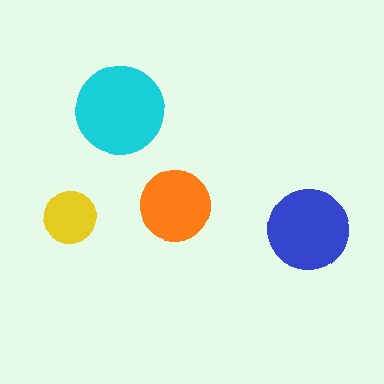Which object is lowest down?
The blue circle is bottommost.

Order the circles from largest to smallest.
the cyan one, the blue one, the orange one, the yellow one.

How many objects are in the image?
There are 4 objects in the image.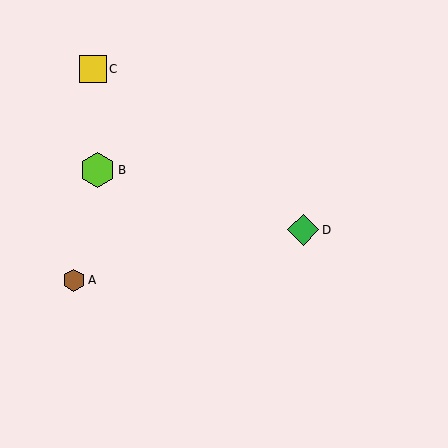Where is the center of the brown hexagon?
The center of the brown hexagon is at (74, 280).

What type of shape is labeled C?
Shape C is a yellow square.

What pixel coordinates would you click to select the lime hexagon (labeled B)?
Click at (97, 170) to select the lime hexagon B.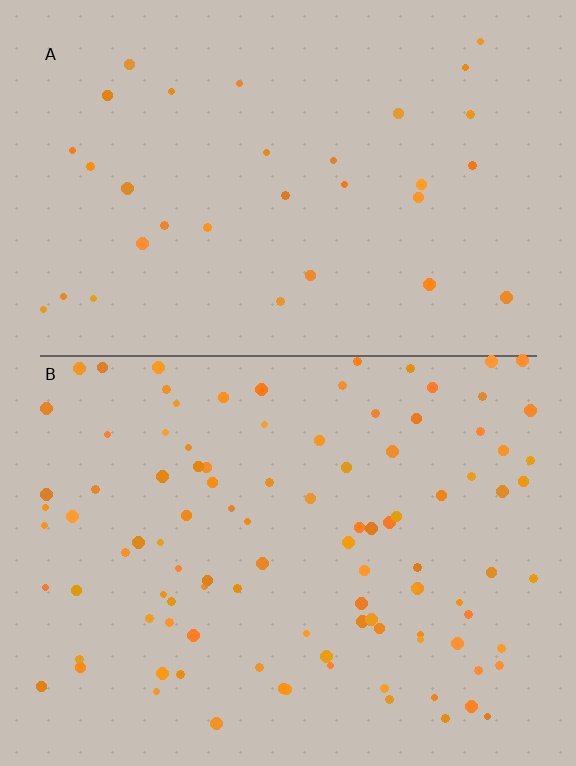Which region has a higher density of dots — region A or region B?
B (the bottom).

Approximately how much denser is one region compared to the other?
Approximately 3.1× — region B over region A.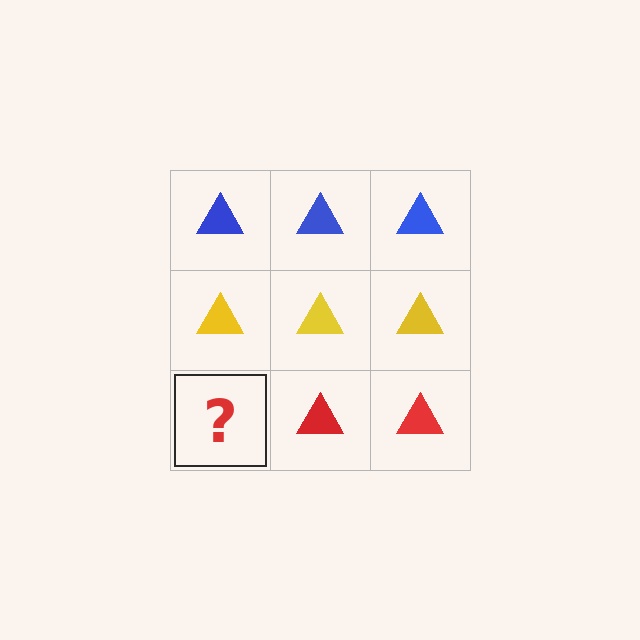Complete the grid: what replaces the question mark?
The question mark should be replaced with a red triangle.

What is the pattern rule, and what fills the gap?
The rule is that each row has a consistent color. The gap should be filled with a red triangle.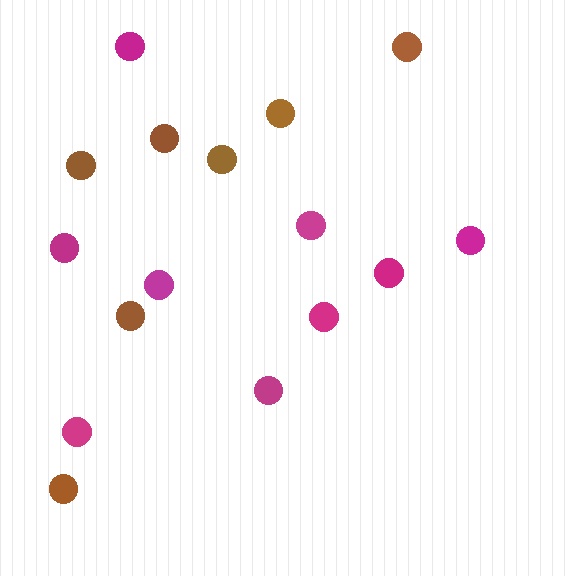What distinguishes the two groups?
There are 2 groups: one group of magenta circles (9) and one group of brown circles (7).